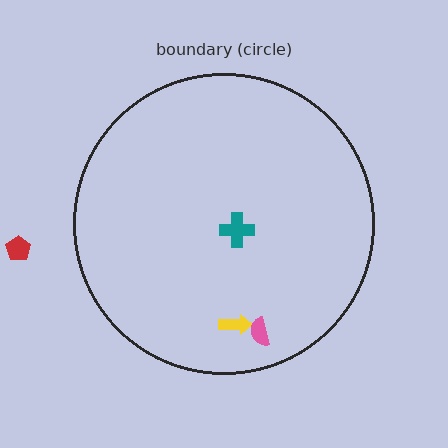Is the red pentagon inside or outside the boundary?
Outside.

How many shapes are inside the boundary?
3 inside, 1 outside.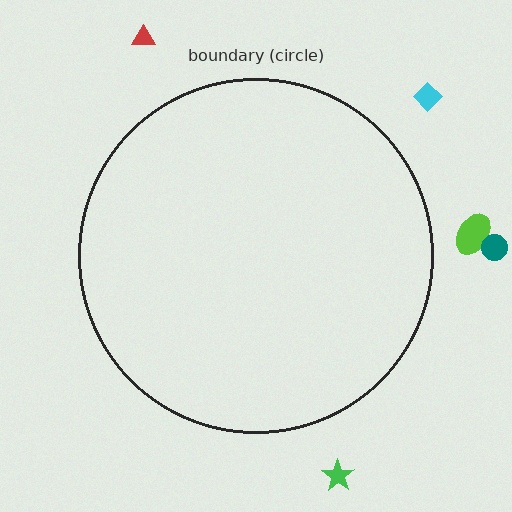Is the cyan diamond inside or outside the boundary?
Outside.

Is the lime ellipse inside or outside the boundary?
Outside.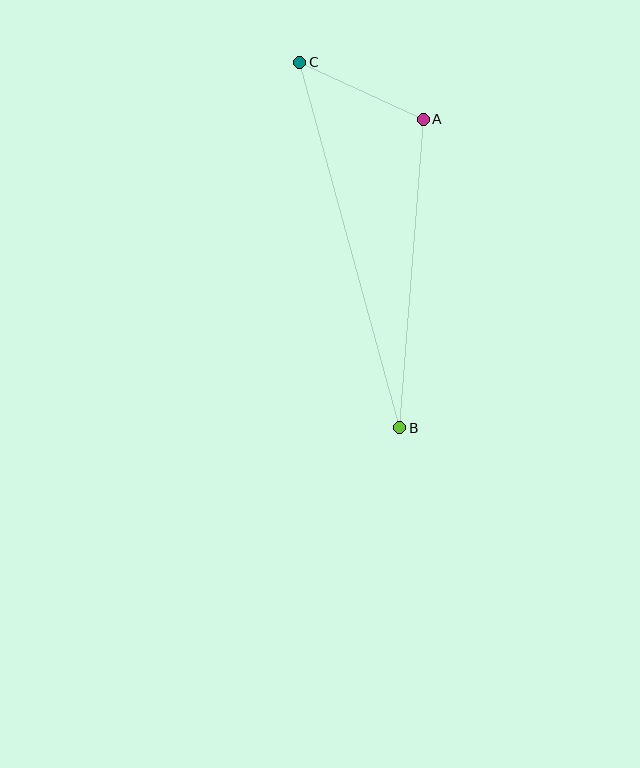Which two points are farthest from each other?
Points B and C are farthest from each other.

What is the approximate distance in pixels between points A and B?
The distance between A and B is approximately 309 pixels.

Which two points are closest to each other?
Points A and C are closest to each other.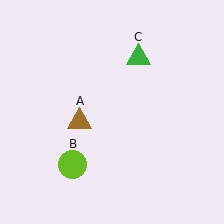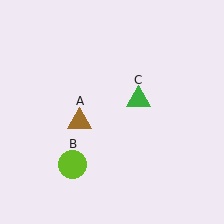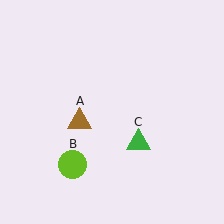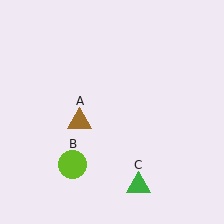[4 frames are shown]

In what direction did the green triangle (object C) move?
The green triangle (object C) moved down.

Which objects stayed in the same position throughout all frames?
Brown triangle (object A) and lime circle (object B) remained stationary.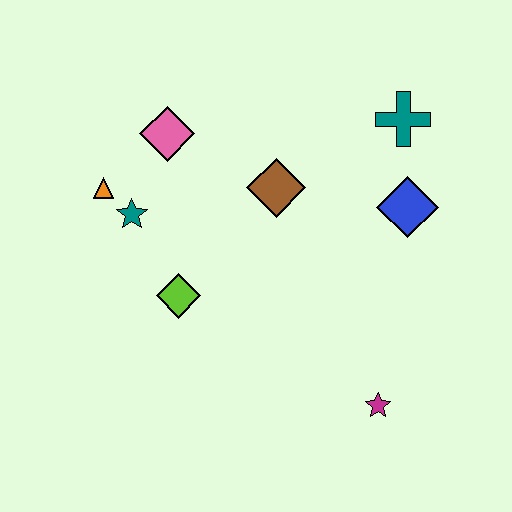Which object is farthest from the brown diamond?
The magenta star is farthest from the brown diamond.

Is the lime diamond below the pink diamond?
Yes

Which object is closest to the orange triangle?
The teal star is closest to the orange triangle.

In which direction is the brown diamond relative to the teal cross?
The brown diamond is to the left of the teal cross.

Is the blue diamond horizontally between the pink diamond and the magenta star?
No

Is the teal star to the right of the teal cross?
No